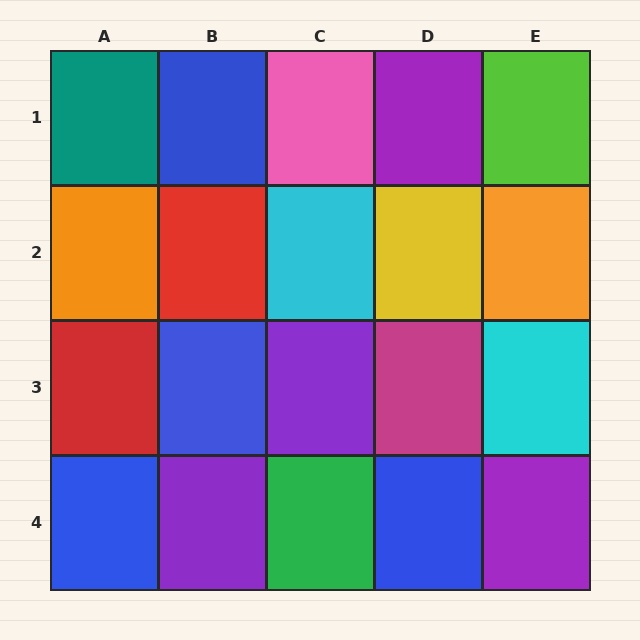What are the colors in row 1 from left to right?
Teal, blue, pink, purple, lime.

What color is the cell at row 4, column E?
Purple.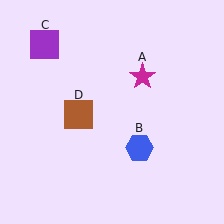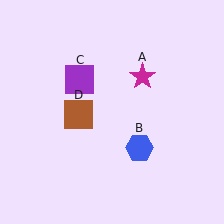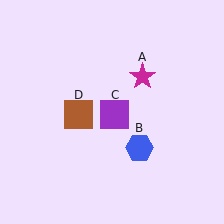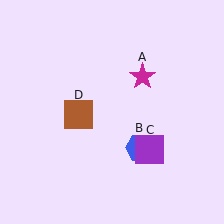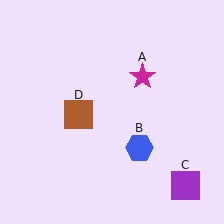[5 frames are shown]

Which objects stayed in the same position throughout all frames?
Magenta star (object A) and blue hexagon (object B) and brown square (object D) remained stationary.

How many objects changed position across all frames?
1 object changed position: purple square (object C).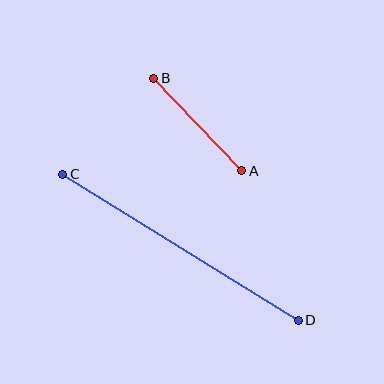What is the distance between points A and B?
The distance is approximately 128 pixels.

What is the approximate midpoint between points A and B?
The midpoint is at approximately (198, 125) pixels.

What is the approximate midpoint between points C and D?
The midpoint is at approximately (181, 247) pixels.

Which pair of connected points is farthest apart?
Points C and D are farthest apart.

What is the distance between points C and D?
The distance is approximately 277 pixels.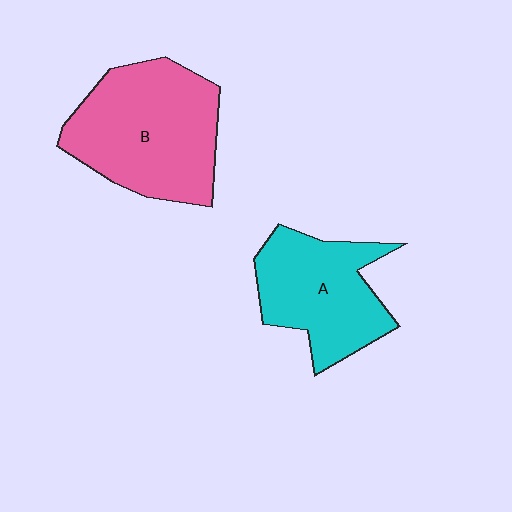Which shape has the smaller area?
Shape A (cyan).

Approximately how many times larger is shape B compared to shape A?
Approximately 1.3 times.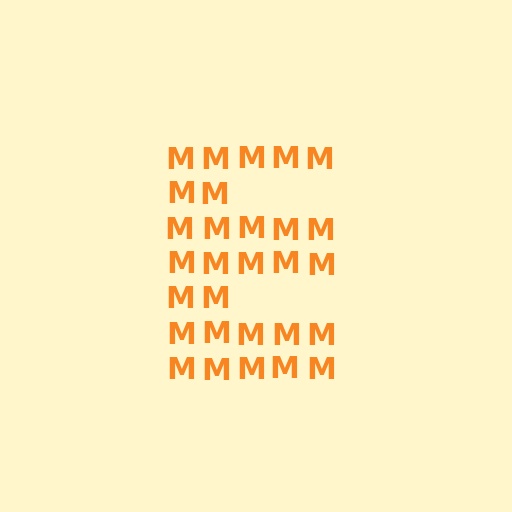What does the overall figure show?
The overall figure shows the letter E.